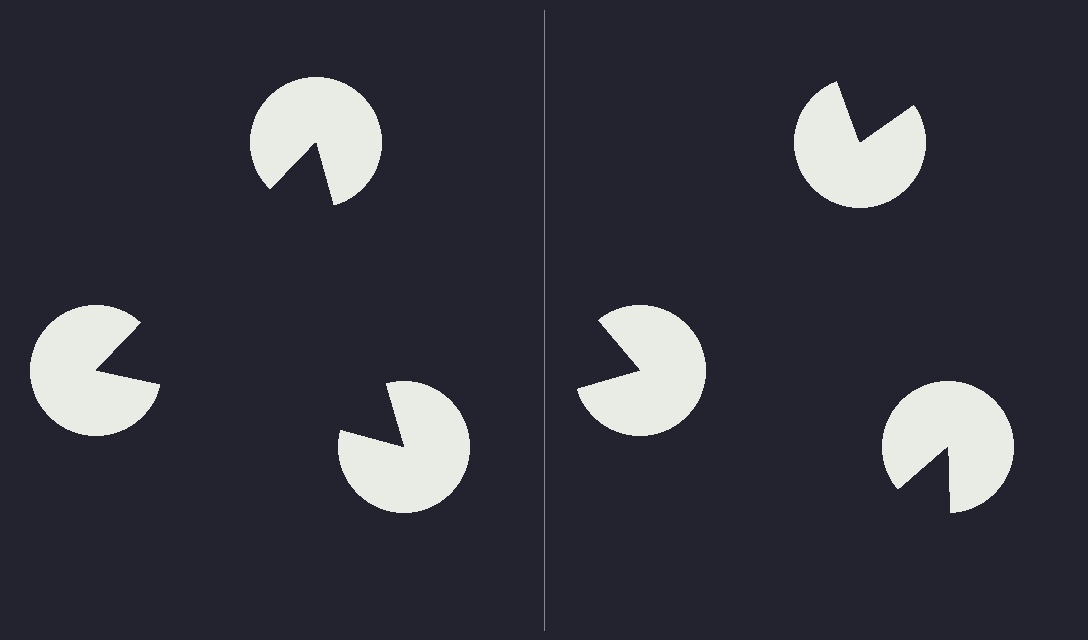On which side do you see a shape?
An illusory triangle appears on the left side. On the right side the wedge cuts are rotated, so no coherent shape forms.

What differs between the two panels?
The pac-man discs are positioned identically on both sides; only the wedge orientations differ. On the left they align to a triangle; on the right they are misaligned.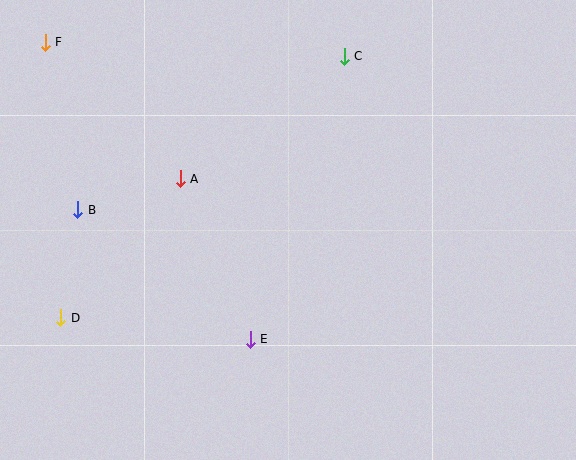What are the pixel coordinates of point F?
Point F is at (45, 42).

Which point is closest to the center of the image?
Point E at (250, 339) is closest to the center.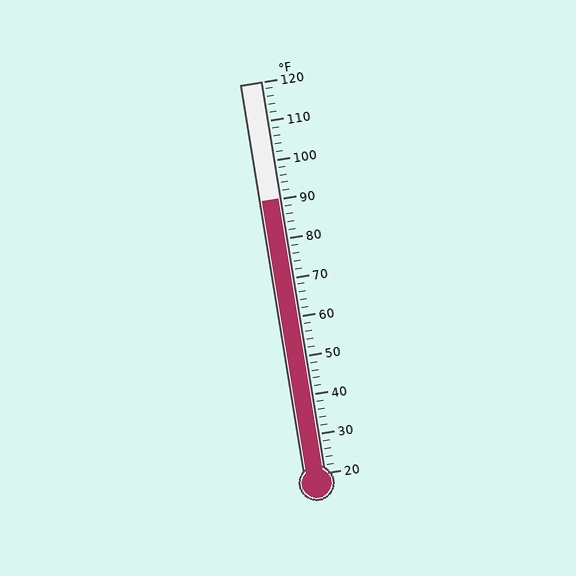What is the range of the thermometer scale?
The thermometer scale ranges from 20°F to 120°F.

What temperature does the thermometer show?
The thermometer shows approximately 90°F.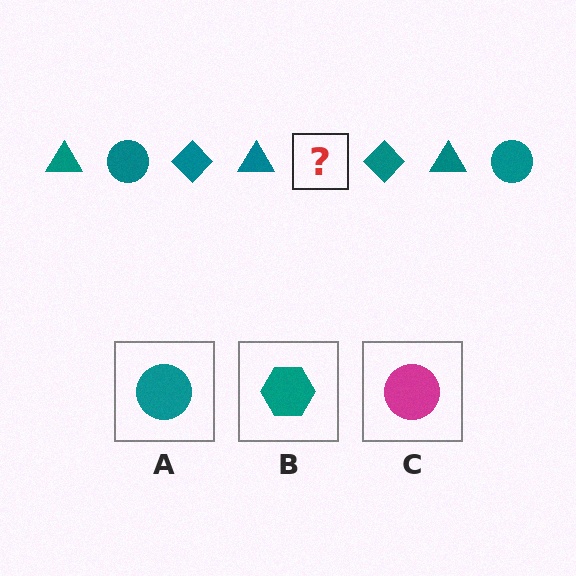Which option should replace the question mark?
Option A.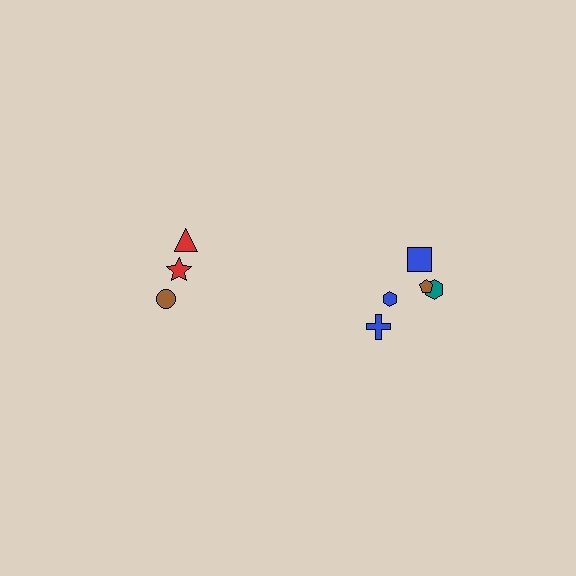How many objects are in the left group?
There are 3 objects.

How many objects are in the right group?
There are 5 objects.